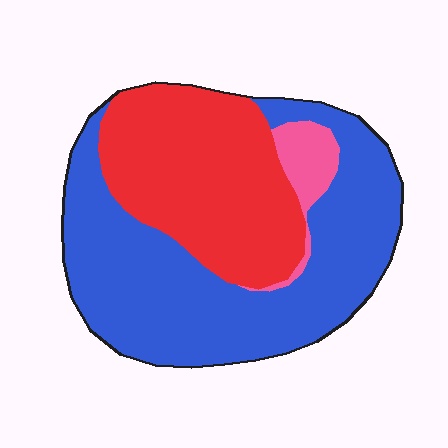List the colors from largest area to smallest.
From largest to smallest: blue, red, pink.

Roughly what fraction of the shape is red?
Red covers about 40% of the shape.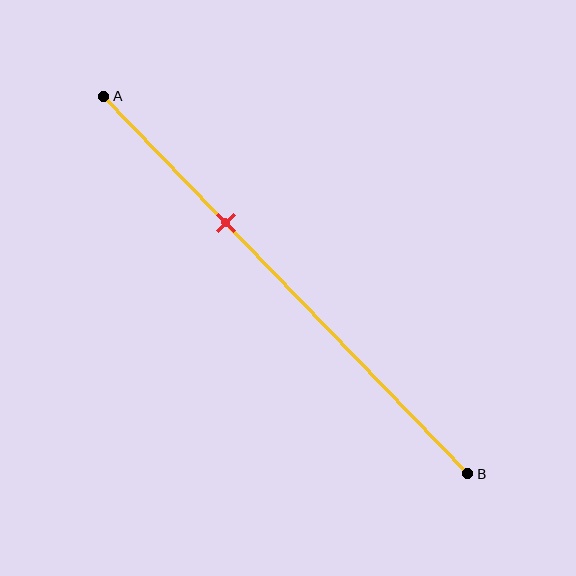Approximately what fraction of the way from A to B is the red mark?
The red mark is approximately 35% of the way from A to B.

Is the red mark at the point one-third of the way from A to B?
Yes, the mark is approximately at the one-third point.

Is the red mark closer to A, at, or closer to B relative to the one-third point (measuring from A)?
The red mark is approximately at the one-third point of segment AB.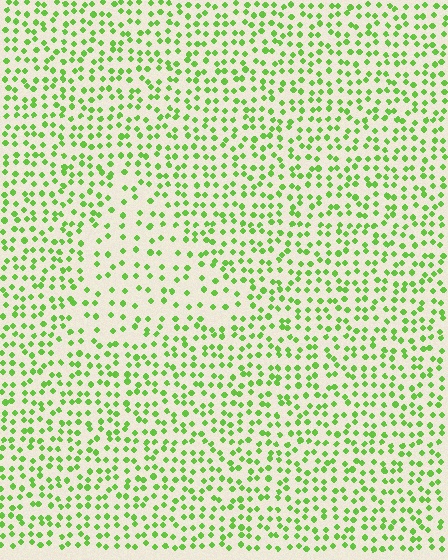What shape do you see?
I see a triangle.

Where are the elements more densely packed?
The elements are more densely packed outside the triangle boundary.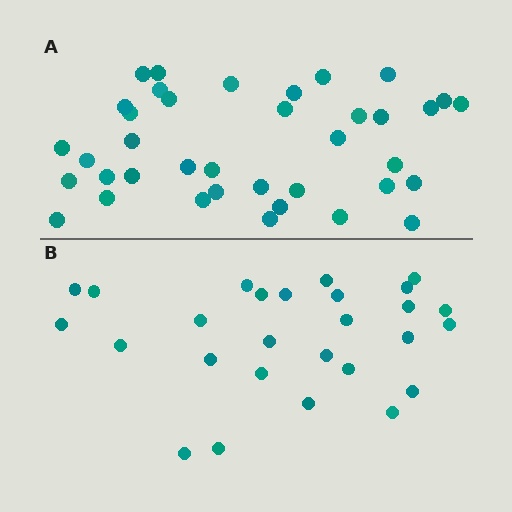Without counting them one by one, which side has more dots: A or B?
Region A (the top region) has more dots.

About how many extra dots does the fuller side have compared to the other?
Region A has roughly 12 or so more dots than region B.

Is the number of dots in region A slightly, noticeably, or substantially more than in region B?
Region A has noticeably more, but not dramatically so. The ratio is roughly 1.4 to 1.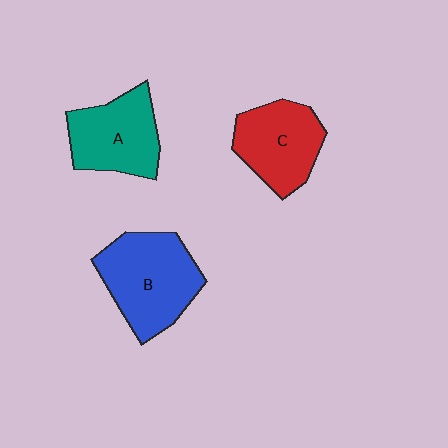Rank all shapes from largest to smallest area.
From largest to smallest: B (blue), A (teal), C (red).